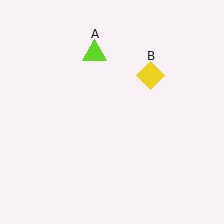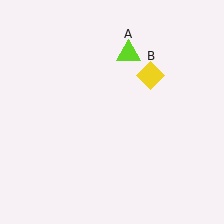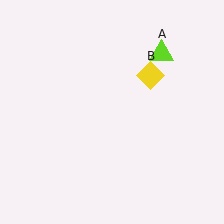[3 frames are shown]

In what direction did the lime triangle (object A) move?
The lime triangle (object A) moved right.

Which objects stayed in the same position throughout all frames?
Yellow diamond (object B) remained stationary.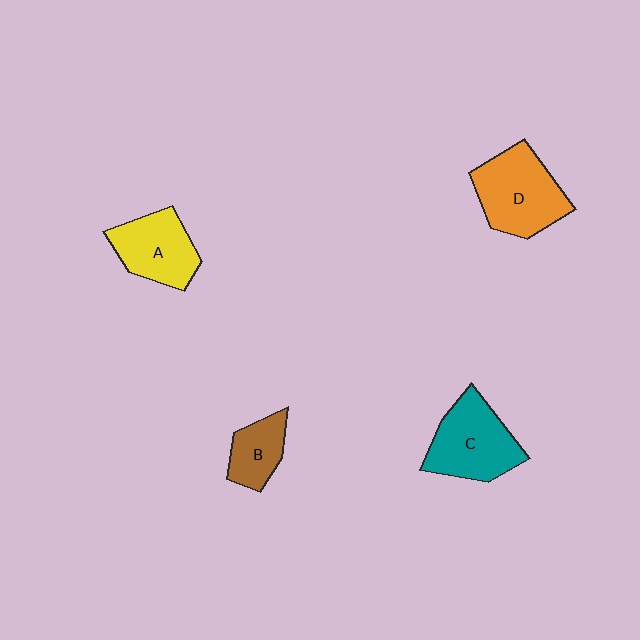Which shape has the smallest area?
Shape B (brown).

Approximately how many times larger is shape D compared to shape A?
Approximately 1.2 times.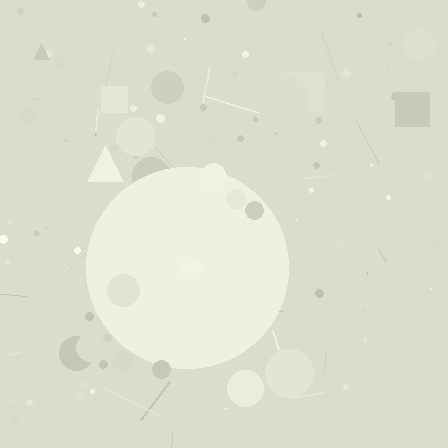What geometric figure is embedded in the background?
A circle is embedded in the background.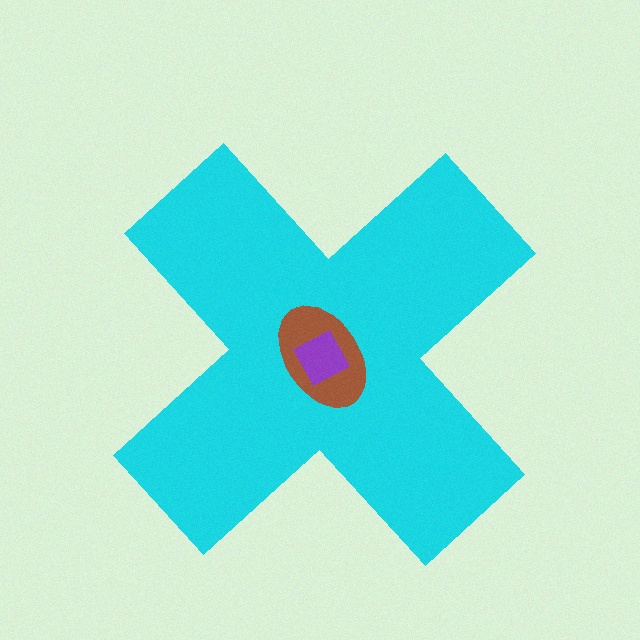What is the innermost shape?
The purple square.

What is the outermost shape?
The cyan cross.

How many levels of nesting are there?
3.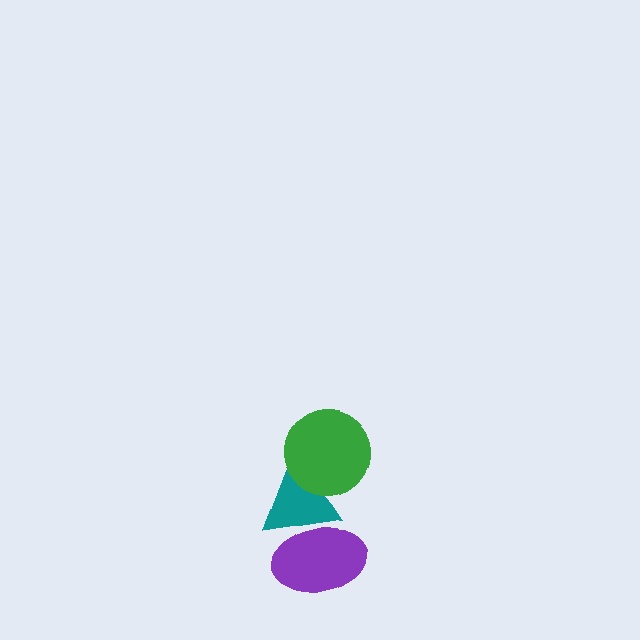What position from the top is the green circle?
The green circle is 1st from the top.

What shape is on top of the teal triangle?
The green circle is on top of the teal triangle.